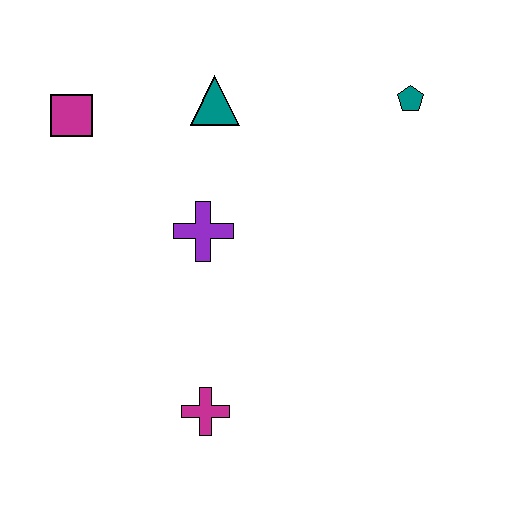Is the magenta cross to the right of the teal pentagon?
No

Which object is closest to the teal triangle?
The purple cross is closest to the teal triangle.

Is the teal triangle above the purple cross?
Yes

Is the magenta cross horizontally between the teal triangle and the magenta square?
Yes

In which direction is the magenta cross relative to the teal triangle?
The magenta cross is below the teal triangle.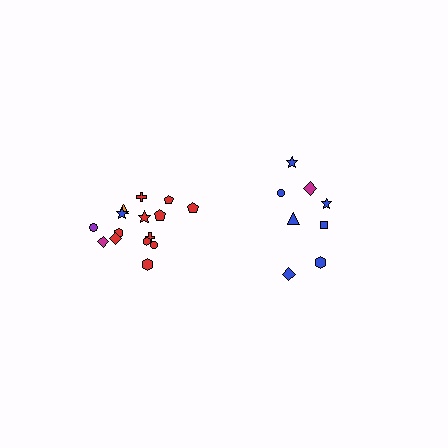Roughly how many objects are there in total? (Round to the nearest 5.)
Roughly 25 objects in total.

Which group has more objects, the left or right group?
The left group.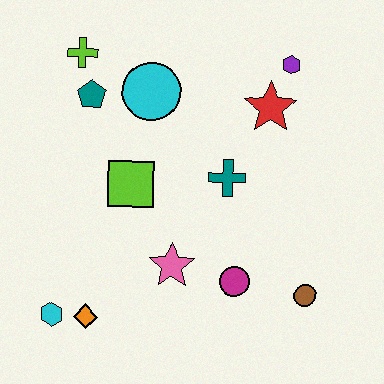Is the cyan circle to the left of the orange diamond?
No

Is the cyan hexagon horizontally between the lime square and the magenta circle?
No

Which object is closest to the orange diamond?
The cyan hexagon is closest to the orange diamond.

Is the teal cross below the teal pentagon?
Yes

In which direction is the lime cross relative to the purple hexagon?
The lime cross is to the left of the purple hexagon.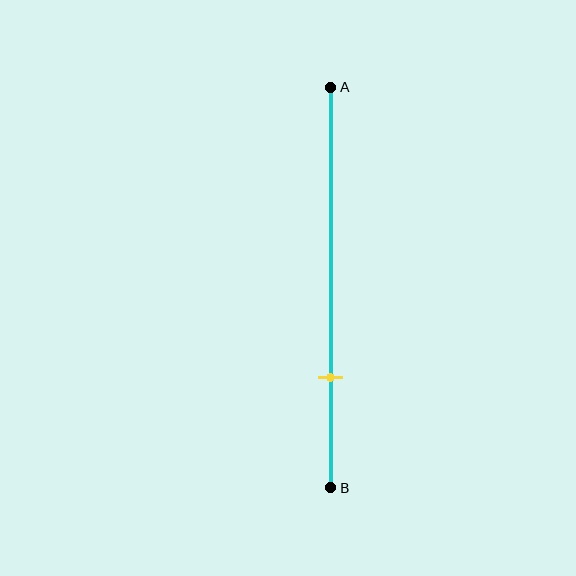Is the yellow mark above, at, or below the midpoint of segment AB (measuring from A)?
The yellow mark is below the midpoint of segment AB.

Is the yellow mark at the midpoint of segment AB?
No, the mark is at about 75% from A, not at the 50% midpoint.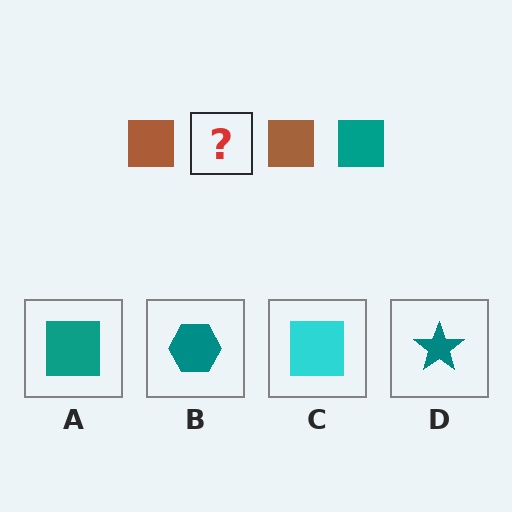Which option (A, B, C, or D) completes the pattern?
A.